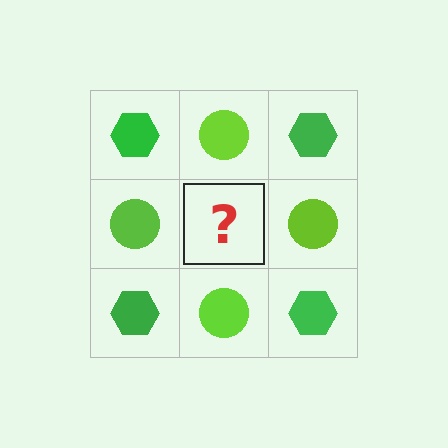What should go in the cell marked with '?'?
The missing cell should contain a green hexagon.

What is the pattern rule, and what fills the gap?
The rule is that it alternates green hexagon and lime circle in a checkerboard pattern. The gap should be filled with a green hexagon.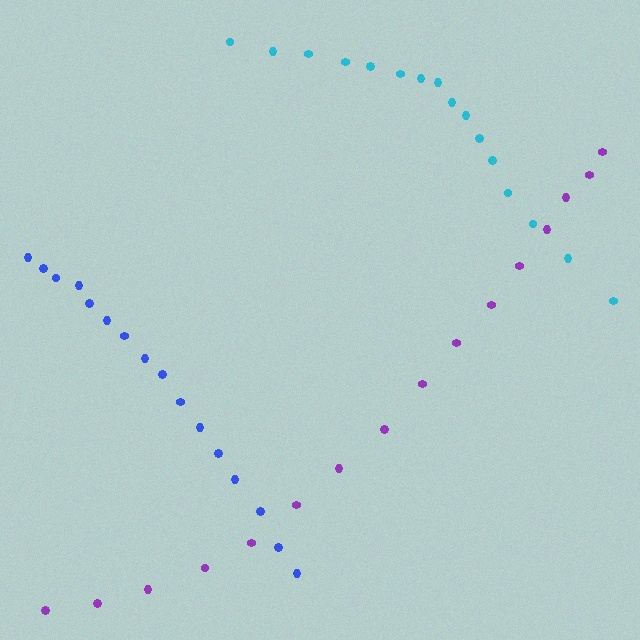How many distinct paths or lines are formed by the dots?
There are 3 distinct paths.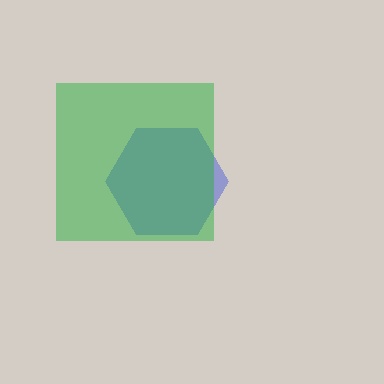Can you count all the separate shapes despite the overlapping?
Yes, there are 2 separate shapes.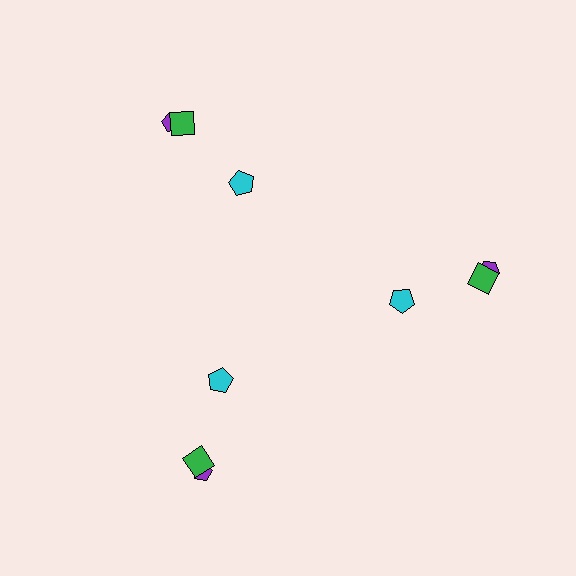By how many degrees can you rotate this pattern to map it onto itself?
The pattern maps onto itself every 120 degrees of rotation.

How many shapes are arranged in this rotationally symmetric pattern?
There are 9 shapes, arranged in 3 groups of 3.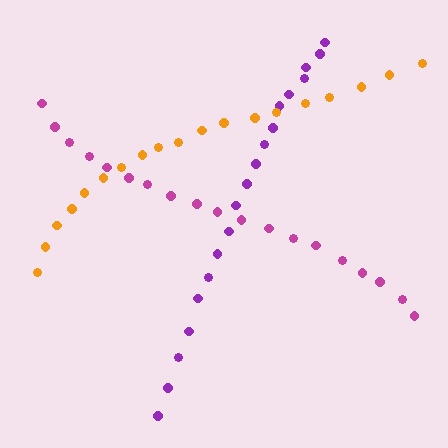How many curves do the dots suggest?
There are 3 distinct paths.